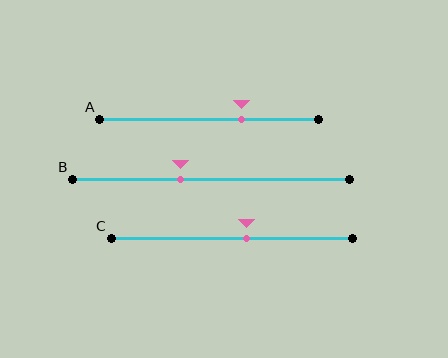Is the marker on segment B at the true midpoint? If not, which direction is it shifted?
No, the marker on segment B is shifted to the left by about 11% of the segment length.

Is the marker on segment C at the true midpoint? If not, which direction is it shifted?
No, the marker on segment C is shifted to the right by about 6% of the segment length.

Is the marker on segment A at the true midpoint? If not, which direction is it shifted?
No, the marker on segment A is shifted to the right by about 15% of the segment length.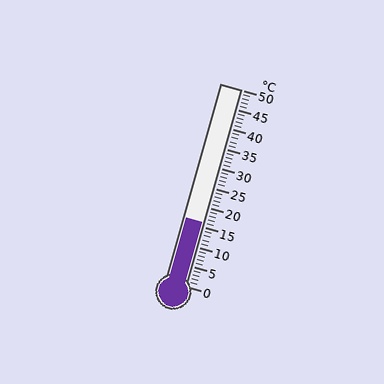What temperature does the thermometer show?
The thermometer shows approximately 16°C.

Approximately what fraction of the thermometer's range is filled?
The thermometer is filled to approximately 30% of its range.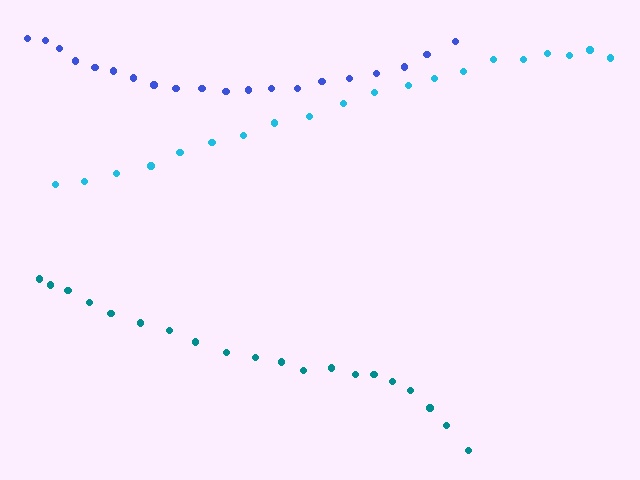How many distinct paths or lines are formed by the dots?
There are 3 distinct paths.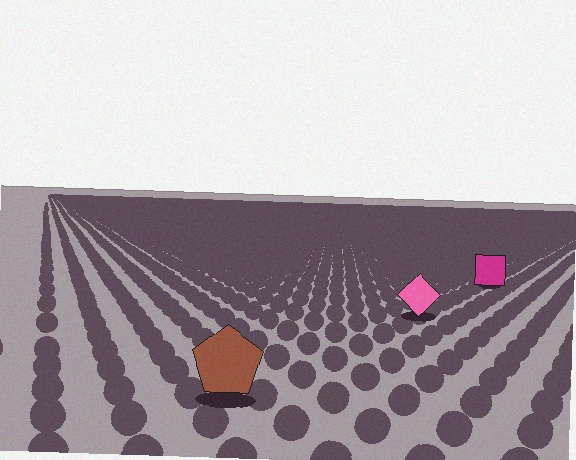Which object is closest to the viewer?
The brown pentagon is closest. The texture marks near it are larger and more spread out.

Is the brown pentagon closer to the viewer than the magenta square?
Yes. The brown pentagon is closer — you can tell from the texture gradient: the ground texture is coarser near it.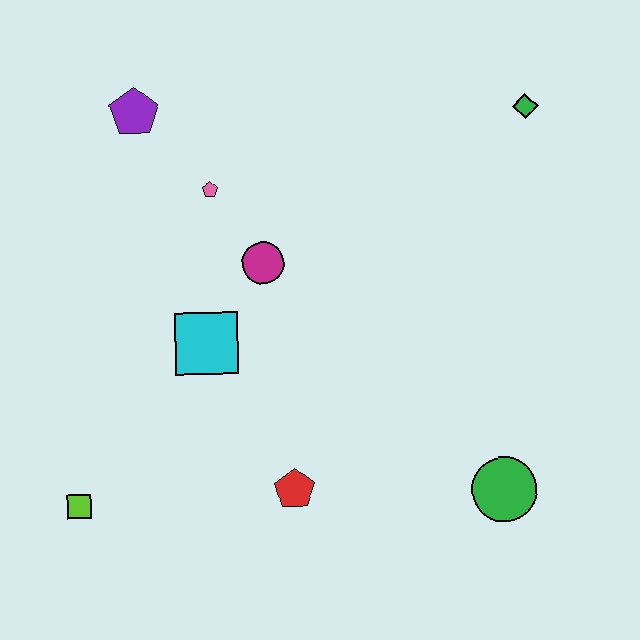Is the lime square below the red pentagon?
Yes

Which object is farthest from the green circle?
The purple pentagon is farthest from the green circle.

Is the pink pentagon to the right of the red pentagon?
No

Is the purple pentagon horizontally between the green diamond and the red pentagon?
No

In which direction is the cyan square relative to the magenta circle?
The cyan square is below the magenta circle.